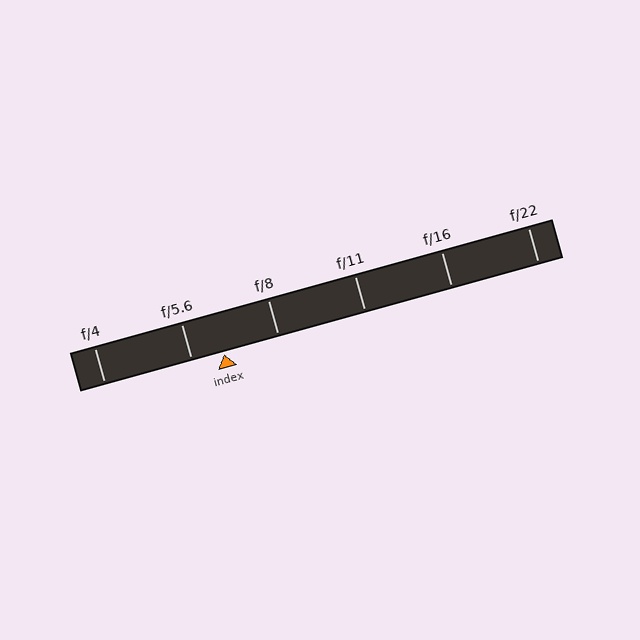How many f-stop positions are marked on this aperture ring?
There are 6 f-stop positions marked.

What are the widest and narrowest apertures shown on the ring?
The widest aperture shown is f/4 and the narrowest is f/22.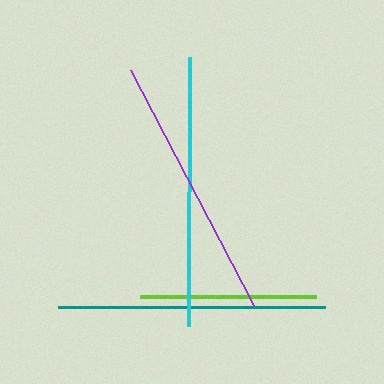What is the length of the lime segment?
The lime segment is approximately 176 pixels long.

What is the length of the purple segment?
The purple segment is approximately 265 pixels long.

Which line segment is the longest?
The cyan line is the longest at approximately 268 pixels.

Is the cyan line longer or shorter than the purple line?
The cyan line is longer than the purple line.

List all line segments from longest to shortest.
From longest to shortest: cyan, teal, purple, lime.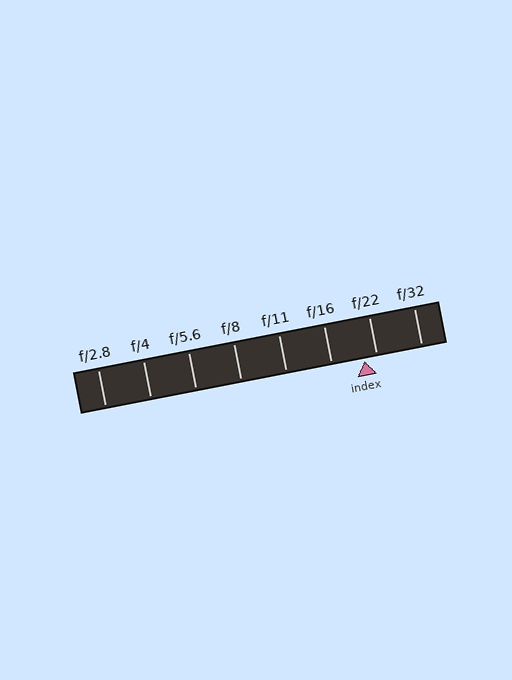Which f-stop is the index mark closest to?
The index mark is closest to f/22.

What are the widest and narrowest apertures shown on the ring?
The widest aperture shown is f/2.8 and the narrowest is f/32.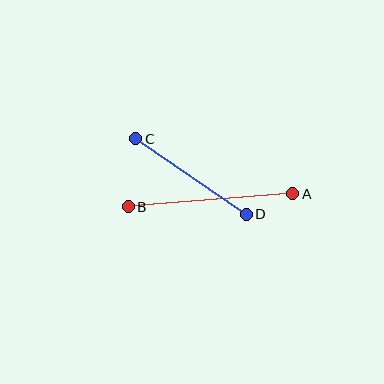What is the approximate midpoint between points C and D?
The midpoint is at approximately (191, 177) pixels.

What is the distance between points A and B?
The distance is approximately 165 pixels.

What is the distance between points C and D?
The distance is approximately 134 pixels.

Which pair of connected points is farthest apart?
Points A and B are farthest apart.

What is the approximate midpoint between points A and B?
The midpoint is at approximately (210, 200) pixels.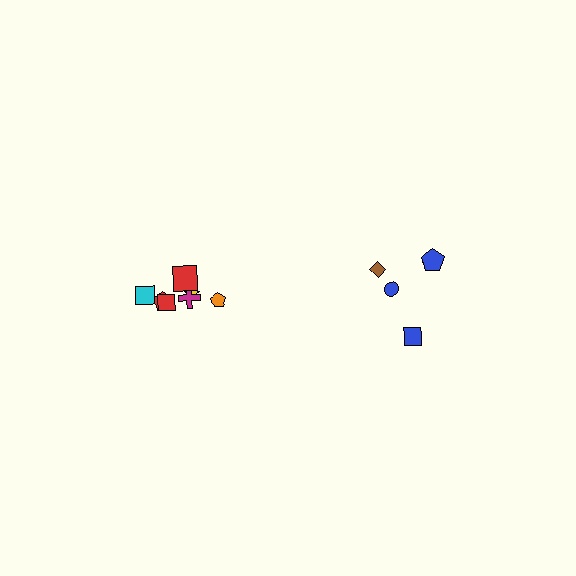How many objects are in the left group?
There are 7 objects.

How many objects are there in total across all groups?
There are 11 objects.